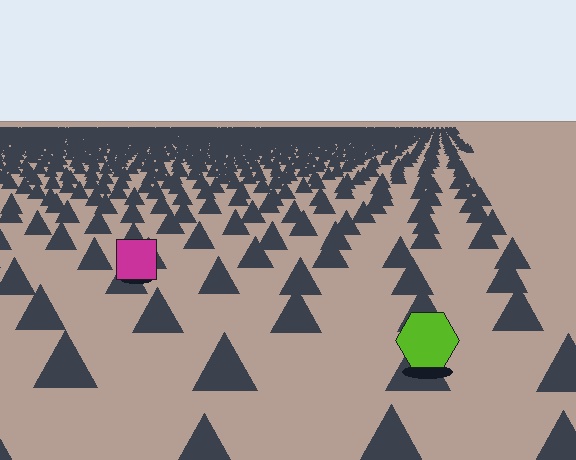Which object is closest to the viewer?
The lime hexagon is closest. The texture marks near it are larger and more spread out.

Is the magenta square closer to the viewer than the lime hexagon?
No. The lime hexagon is closer — you can tell from the texture gradient: the ground texture is coarser near it.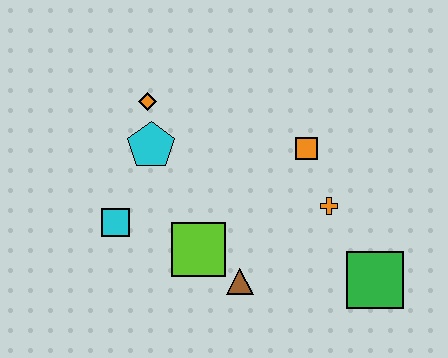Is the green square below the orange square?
Yes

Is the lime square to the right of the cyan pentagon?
Yes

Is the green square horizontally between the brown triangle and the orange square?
No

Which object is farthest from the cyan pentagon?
The green square is farthest from the cyan pentagon.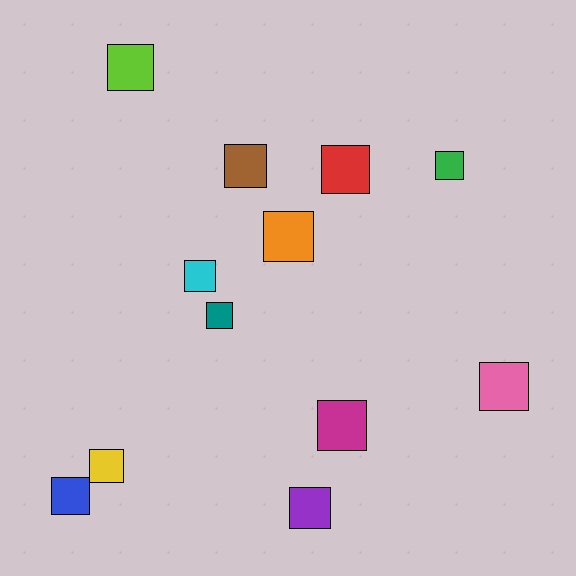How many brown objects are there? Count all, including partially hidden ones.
There is 1 brown object.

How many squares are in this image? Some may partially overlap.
There are 12 squares.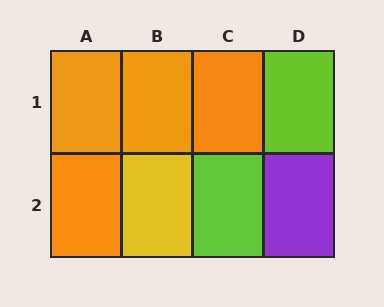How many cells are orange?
4 cells are orange.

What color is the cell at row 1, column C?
Orange.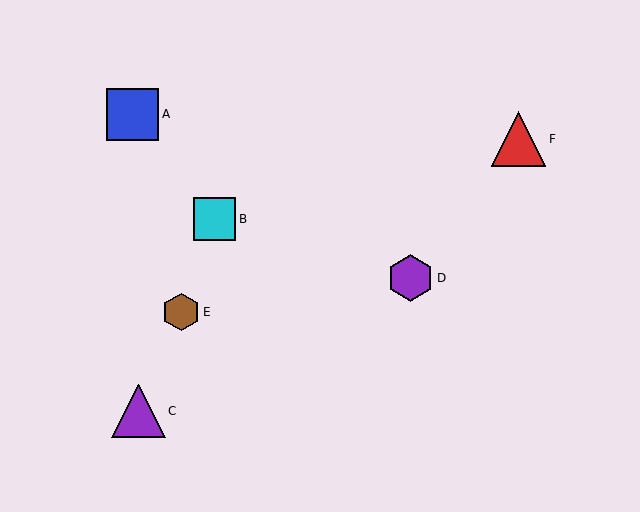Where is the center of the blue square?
The center of the blue square is at (133, 114).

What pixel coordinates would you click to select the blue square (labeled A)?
Click at (133, 114) to select the blue square A.